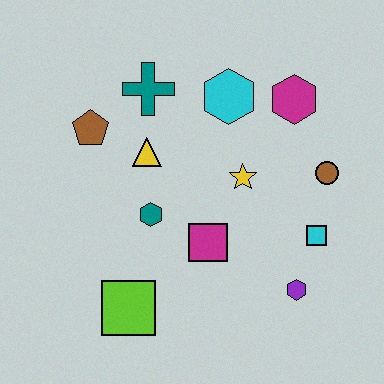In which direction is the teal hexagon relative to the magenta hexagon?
The teal hexagon is to the left of the magenta hexagon.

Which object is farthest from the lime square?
The magenta hexagon is farthest from the lime square.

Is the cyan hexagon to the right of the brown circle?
No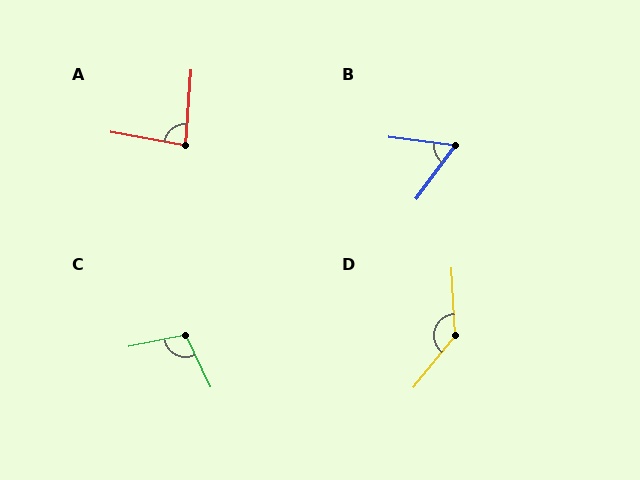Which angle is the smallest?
B, at approximately 61 degrees.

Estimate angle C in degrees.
Approximately 103 degrees.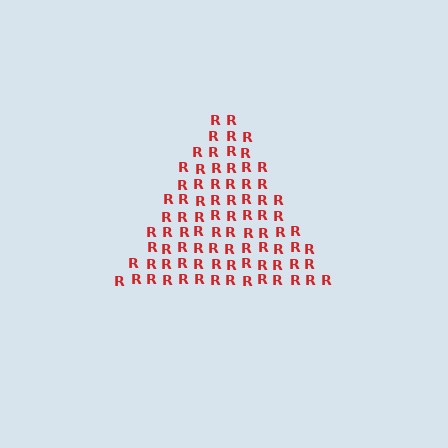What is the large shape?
The large shape is a triangle.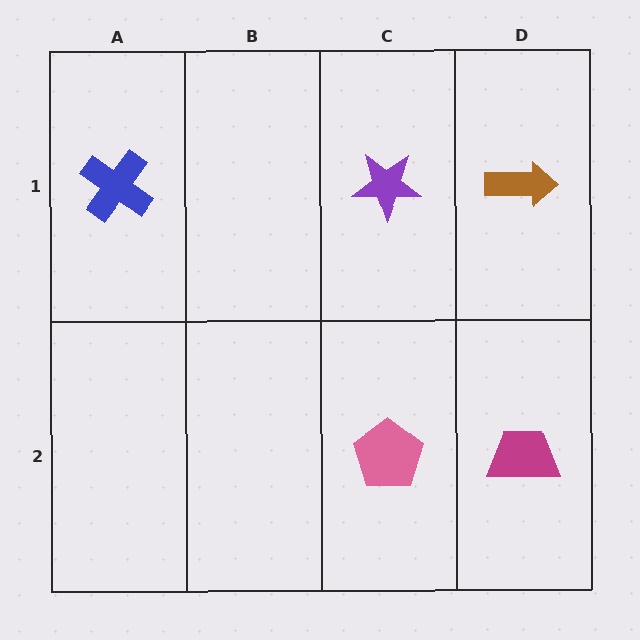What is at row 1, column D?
A brown arrow.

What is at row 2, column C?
A pink pentagon.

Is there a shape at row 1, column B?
No, that cell is empty.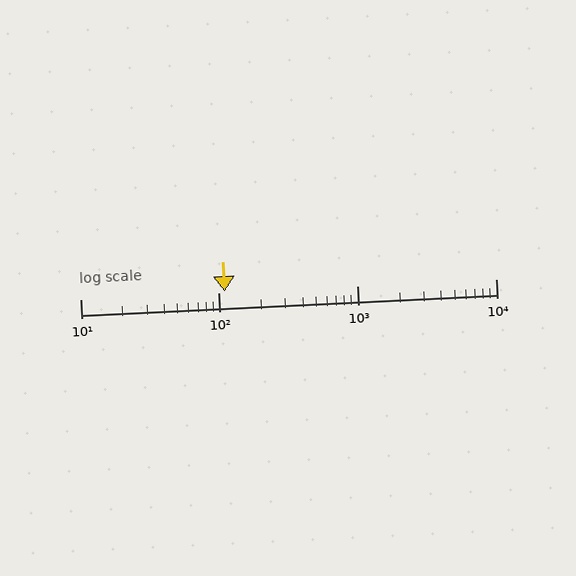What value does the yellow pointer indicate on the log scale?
The pointer indicates approximately 110.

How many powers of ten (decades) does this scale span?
The scale spans 3 decades, from 10 to 10000.